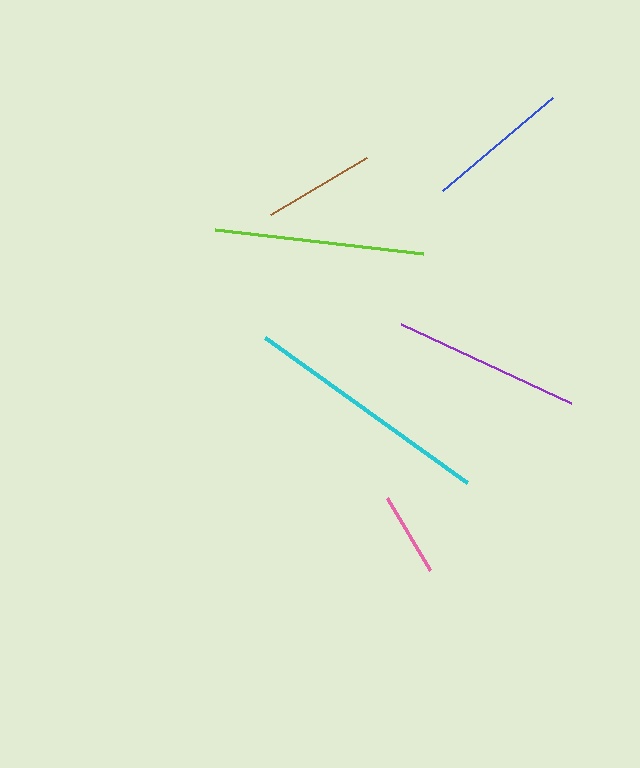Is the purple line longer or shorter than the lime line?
The lime line is longer than the purple line.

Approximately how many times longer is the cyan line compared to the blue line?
The cyan line is approximately 1.7 times the length of the blue line.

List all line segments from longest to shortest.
From longest to shortest: cyan, lime, purple, blue, brown, pink.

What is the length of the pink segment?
The pink segment is approximately 84 pixels long.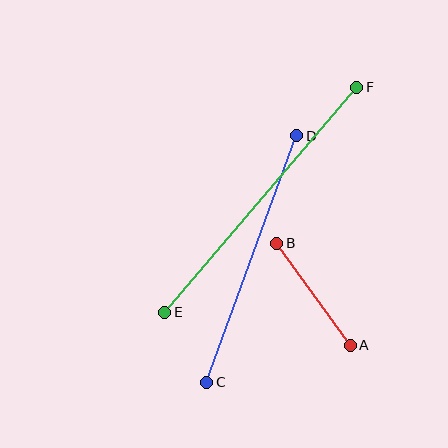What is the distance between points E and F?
The distance is approximately 296 pixels.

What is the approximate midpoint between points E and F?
The midpoint is at approximately (261, 200) pixels.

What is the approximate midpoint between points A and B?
The midpoint is at approximately (314, 294) pixels.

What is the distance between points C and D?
The distance is approximately 263 pixels.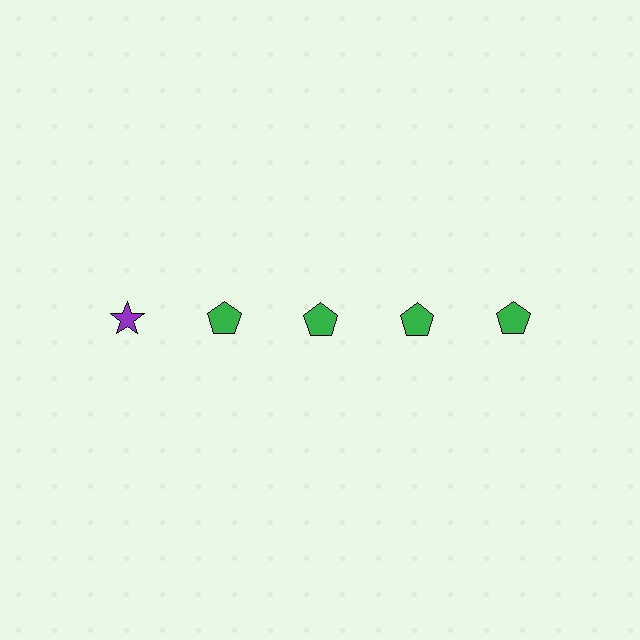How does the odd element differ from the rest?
It differs in both color (purple instead of green) and shape (star instead of pentagon).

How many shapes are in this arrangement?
There are 5 shapes arranged in a grid pattern.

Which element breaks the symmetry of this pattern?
The purple star in the top row, leftmost column breaks the symmetry. All other shapes are green pentagons.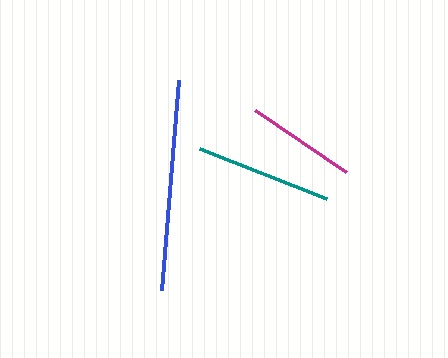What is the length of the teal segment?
The teal segment is approximately 137 pixels long.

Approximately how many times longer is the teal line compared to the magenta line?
The teal line is approximately 1.2 times the length of the magenta line.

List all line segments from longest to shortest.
From longest to shortest: blue, teal, magenta.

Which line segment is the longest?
The blue line is the longest at approximately 211 pixels.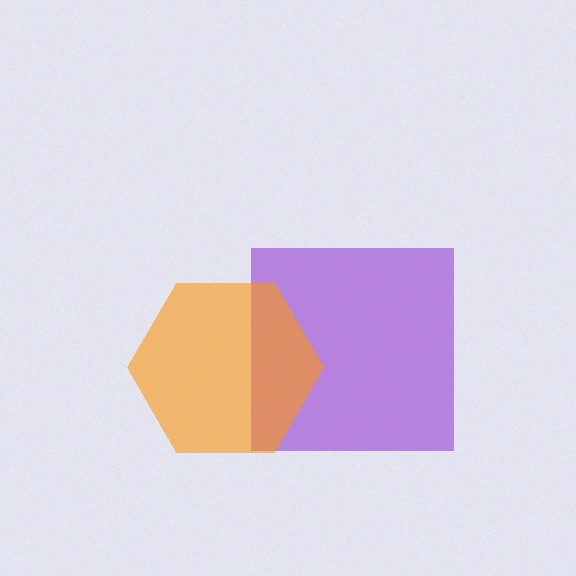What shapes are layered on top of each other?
The layered shapes are: a purple square, an orange hexagon.